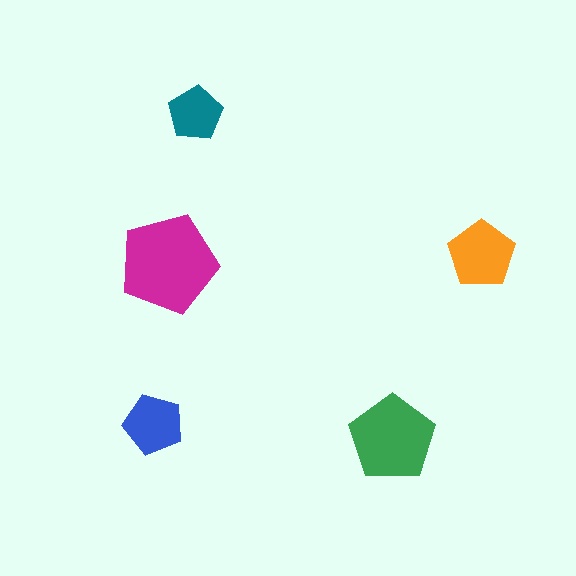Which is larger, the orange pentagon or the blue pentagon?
The orange one.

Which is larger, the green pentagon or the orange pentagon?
The green one.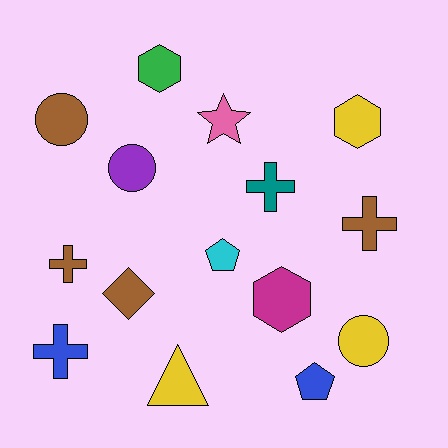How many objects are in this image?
There are 15 objects.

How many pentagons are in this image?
There are 2 pentagons.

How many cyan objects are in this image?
There is 1 cyan object.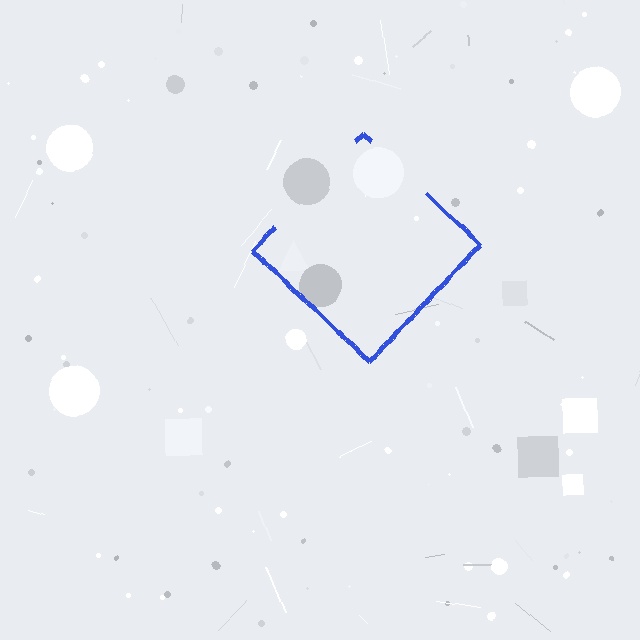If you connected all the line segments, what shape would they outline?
They would outline a diamond.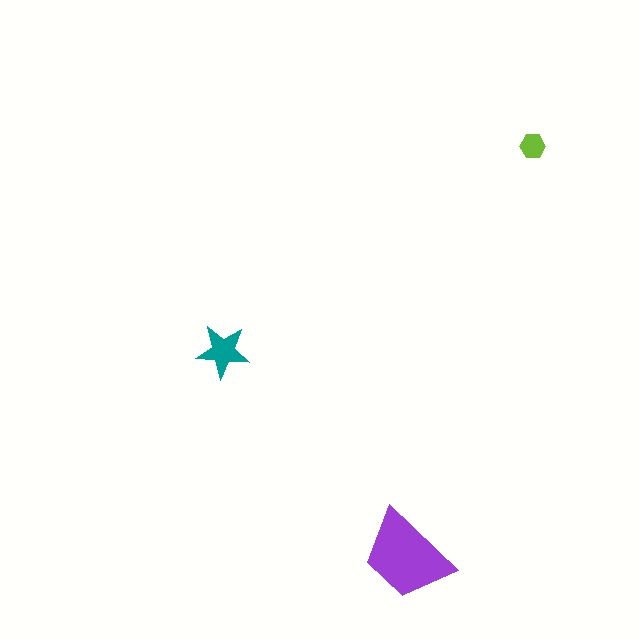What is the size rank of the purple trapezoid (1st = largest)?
1st.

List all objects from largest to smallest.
The purple trapezoid, the teal star, the lime hexagon.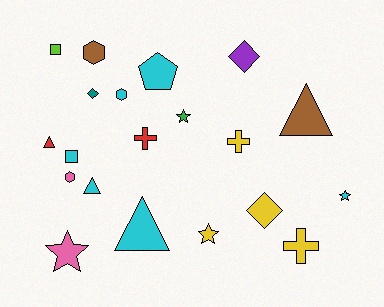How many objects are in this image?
There are 20 objects.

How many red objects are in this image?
There are 2 red objects.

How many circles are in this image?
There are no circles.